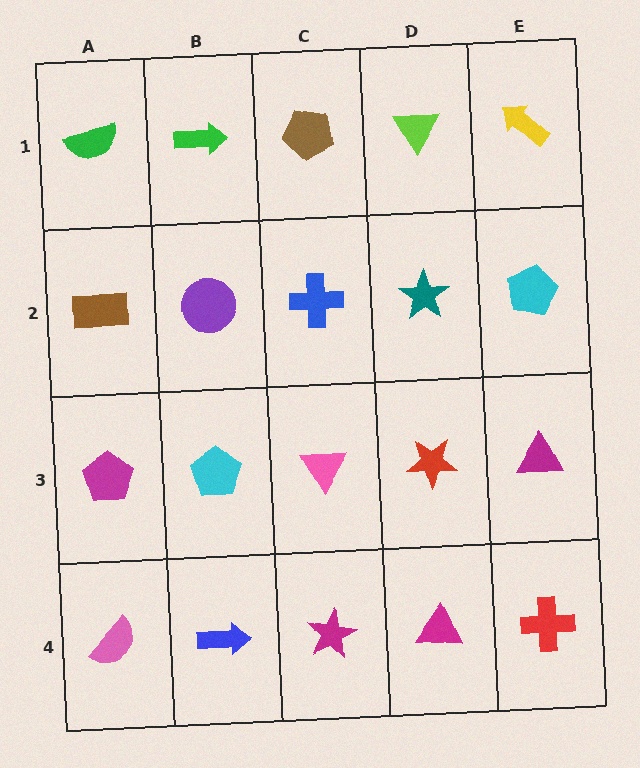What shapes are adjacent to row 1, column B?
A purple circle (row 2, column B), a green semicircle (row 1, column A), a brown pentagon (row 1, column C).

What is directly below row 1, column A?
A brown rectangle.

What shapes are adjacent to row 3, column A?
A brown rectangle (row 2, column A), a pink semicircle (row 4, column A), a cyan pentagon (row 3, column B).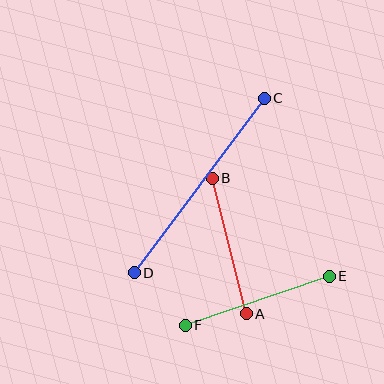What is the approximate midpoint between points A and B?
The midpoint is at approximately (229, 246) pixels.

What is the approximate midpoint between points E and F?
The midpoint is at approximately (257, 301) pixels.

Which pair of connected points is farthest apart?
Points C and D are farthest apart.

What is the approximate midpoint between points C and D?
The midpoint is at approximately (199, 186) pixels.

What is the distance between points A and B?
The distance is approximately 139 pixels.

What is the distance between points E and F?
The distance is approximately 152 pixels.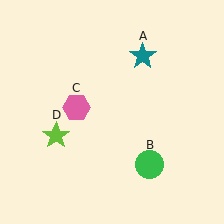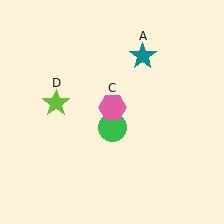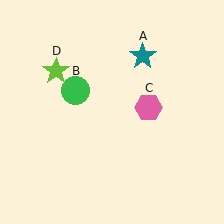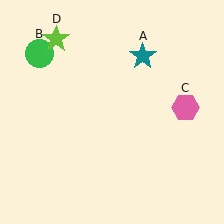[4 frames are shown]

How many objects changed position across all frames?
3 objects changed position: green circle (object B), pink hexagon (object C), lime star (object D).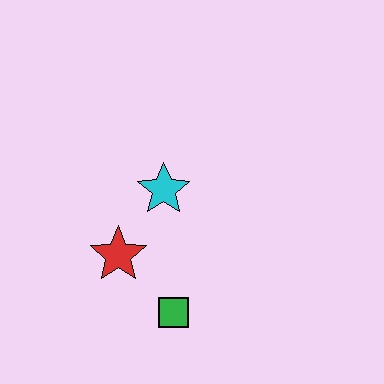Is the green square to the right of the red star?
Yes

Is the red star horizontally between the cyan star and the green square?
No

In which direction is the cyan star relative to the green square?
The cyan star is above the green square.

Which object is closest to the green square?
The red star is closest to the green square.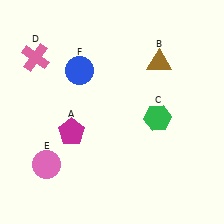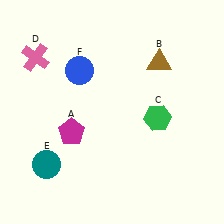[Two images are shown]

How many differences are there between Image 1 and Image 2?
There is 1 difference between the two images.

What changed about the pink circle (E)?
In Image 1, E is pink. In Image 2, it changed to teal.